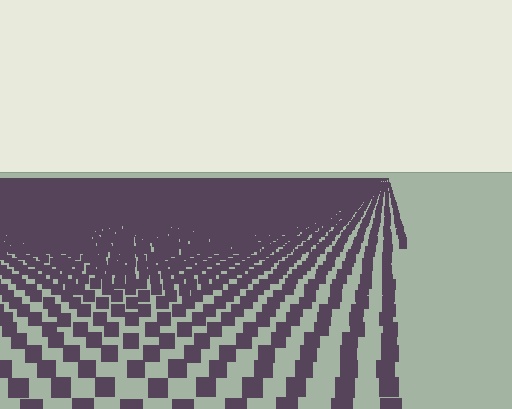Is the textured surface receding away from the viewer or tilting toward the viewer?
The surface is receding away from the viewer. Texture elements get smaller and denser toward the top.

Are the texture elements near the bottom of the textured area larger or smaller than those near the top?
Larger. Near the bottom, elements are closer to the viewer and appear at a bigger on-screen size.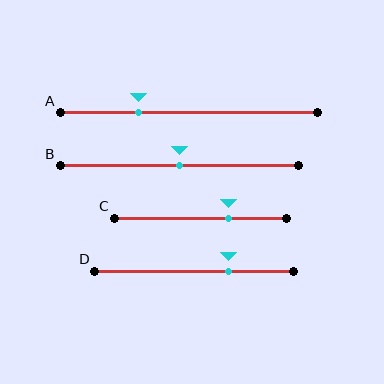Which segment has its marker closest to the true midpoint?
Segment B has its marker closest to the true midpoint.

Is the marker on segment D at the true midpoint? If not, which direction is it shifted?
No, the marker on segment D is shifted to the right by about 18% of the segment length.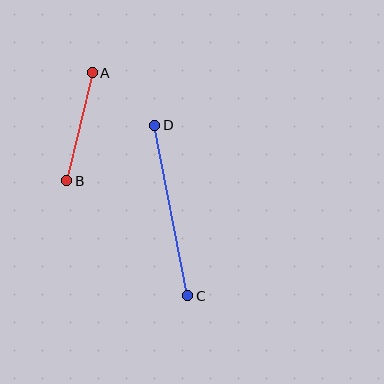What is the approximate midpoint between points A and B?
The midpoint is at approximately (80, 127) pixels.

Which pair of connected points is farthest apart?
Points C and D are farthest apart.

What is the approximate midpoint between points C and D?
The midpoint is at approximately (171, 211) pixels.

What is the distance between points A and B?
The distance is approximately 111 pixels.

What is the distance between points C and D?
The distance is approximately 174 pixels.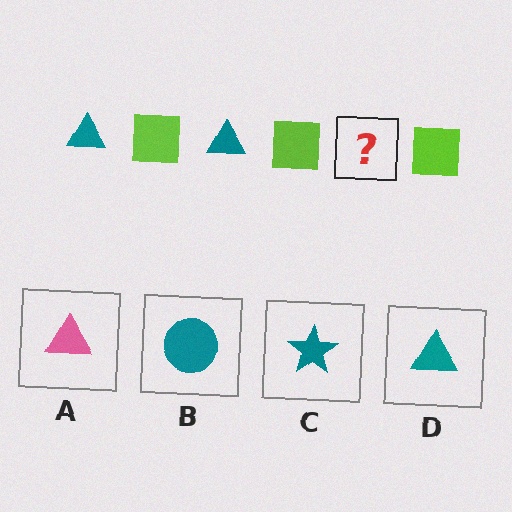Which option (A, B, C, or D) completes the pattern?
D.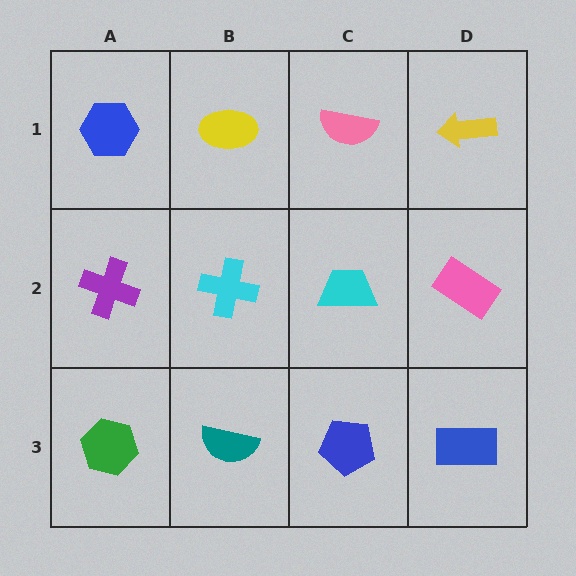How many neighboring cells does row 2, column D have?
3.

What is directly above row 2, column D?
A yellow arrow.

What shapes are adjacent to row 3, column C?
A cyan trapezoid (row 2, column C), a teal semicircle (row 3, column B), a blue rectangle (row 3, column D).